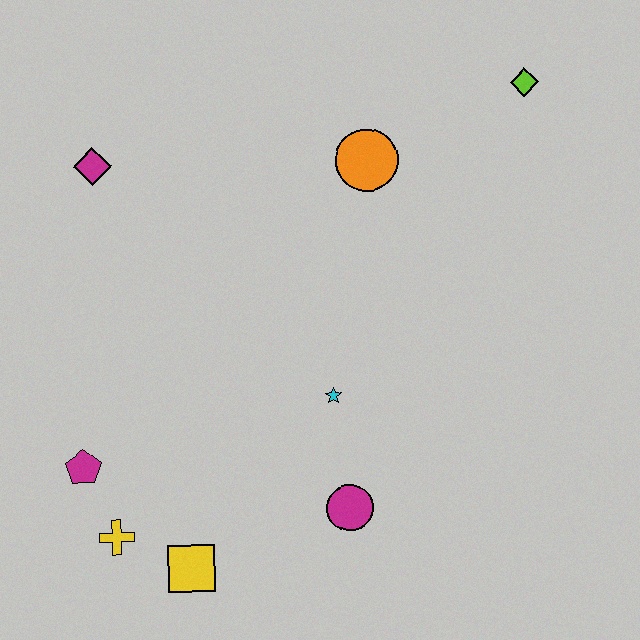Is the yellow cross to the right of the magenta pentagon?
Yes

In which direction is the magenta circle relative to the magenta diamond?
The magenta circle is below the magenta diamond.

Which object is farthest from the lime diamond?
The yellow cross is farthest from the lime diamond.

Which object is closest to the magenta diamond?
The orange circle is closest to the magenta diamond.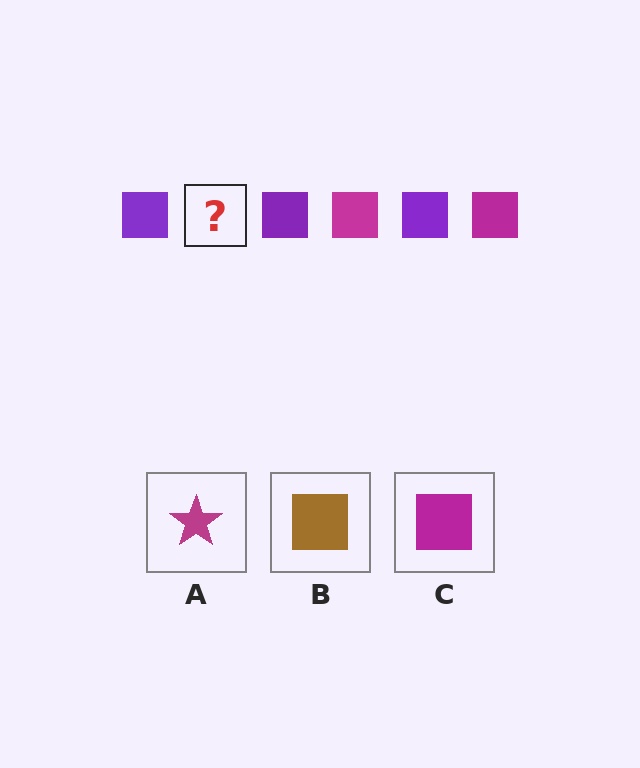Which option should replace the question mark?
Option C.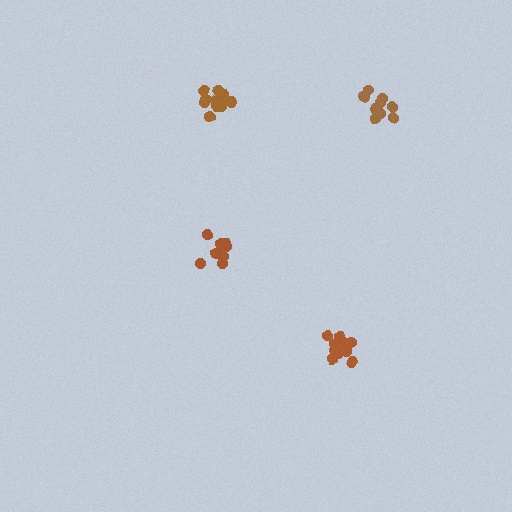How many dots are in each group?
Group 1: 9 dots, Group 2: 9 dots, Group 3: 13 dots, Group 4: 11 dots (42 total).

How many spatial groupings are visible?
There are 4 spatial groupings.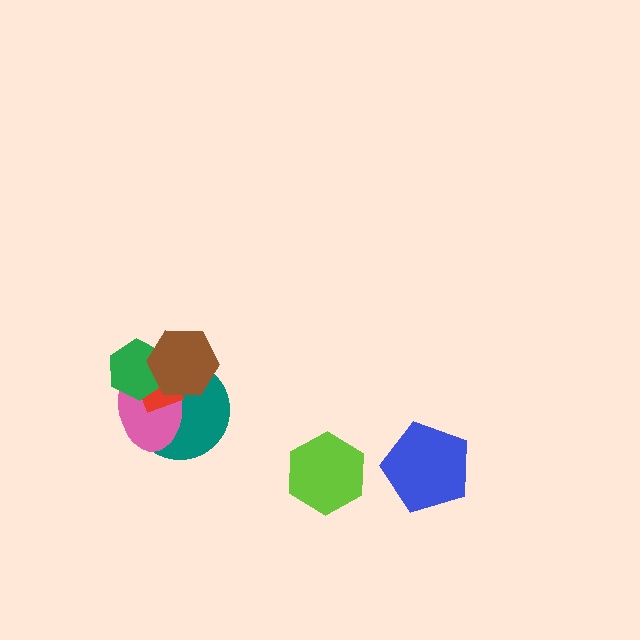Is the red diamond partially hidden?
Yes, it is partially covered by another shape.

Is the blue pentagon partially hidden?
No, no other shape covers it.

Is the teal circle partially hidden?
Yes, it is partially covered by another shape.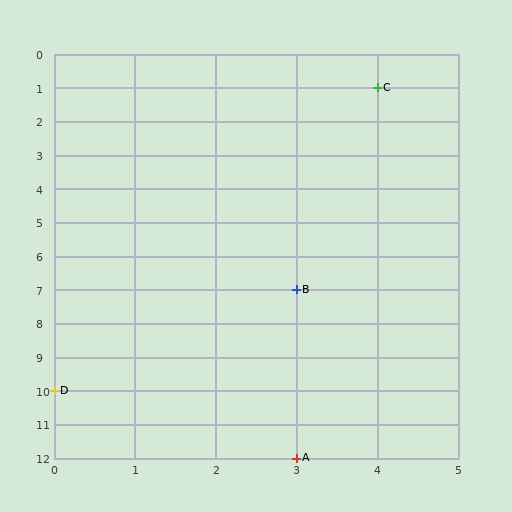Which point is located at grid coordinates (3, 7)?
Point B is at (3, 7).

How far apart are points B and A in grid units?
Points B and A are 5 rows apart.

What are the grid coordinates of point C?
Point C is at grid coordinates (4, 1).